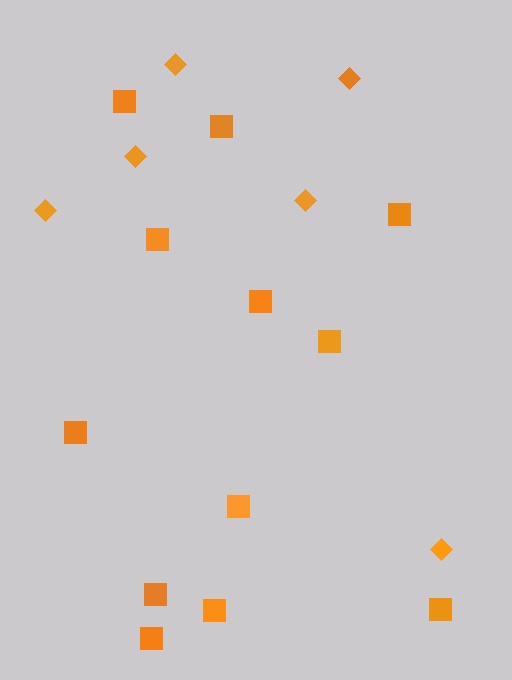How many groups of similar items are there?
There are 2 groups: one group of squares (12) and one group of diamonds (6).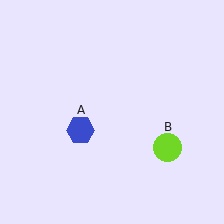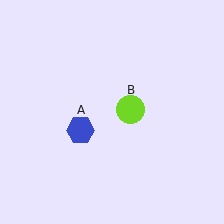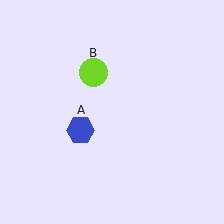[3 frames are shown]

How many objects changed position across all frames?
1 object changed position: lime circle (object B).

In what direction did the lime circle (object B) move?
The lime circle (object B) moved up and to the left.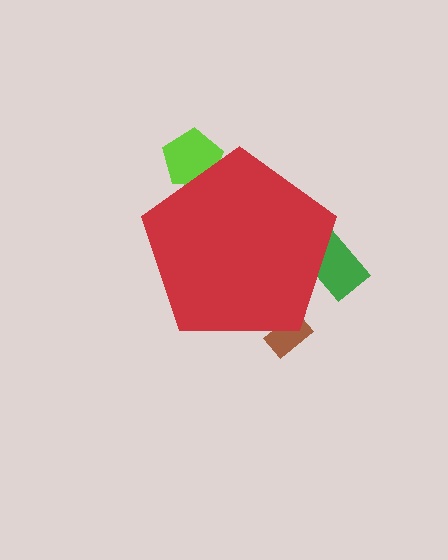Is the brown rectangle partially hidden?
Yes, the brown rectangle is partially hidden behind the red pentagon.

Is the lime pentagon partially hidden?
Yes, the lime pentagon is partially hidden behind the red pentagon.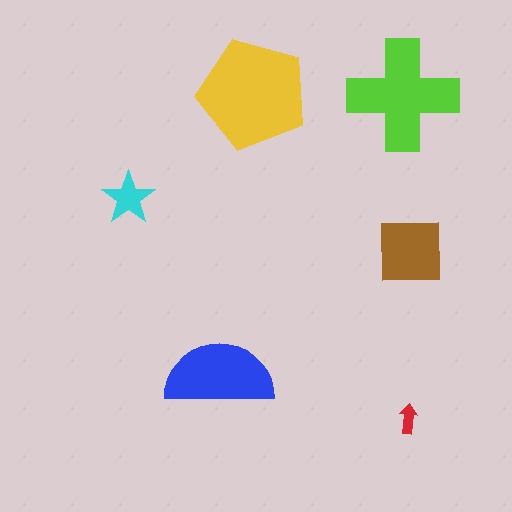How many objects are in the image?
There are 6 objects in the image.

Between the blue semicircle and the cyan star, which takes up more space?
The blue semicircle.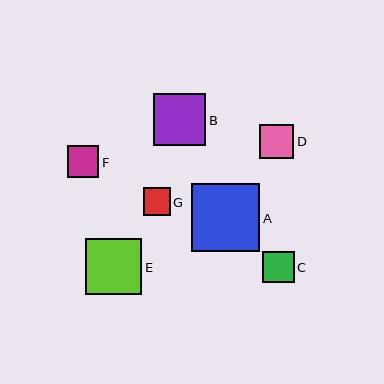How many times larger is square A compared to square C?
Square A is approximately 2.2 times the size of square C.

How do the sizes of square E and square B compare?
Square E and square B are approximately the same size.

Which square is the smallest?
Square G is the smallest with a size of approximately 27 pixels.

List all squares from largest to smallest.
From largest to smallest: A, E, B, D, C, F, G.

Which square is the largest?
Square A is the largest with a size of approximately 68 pixels.